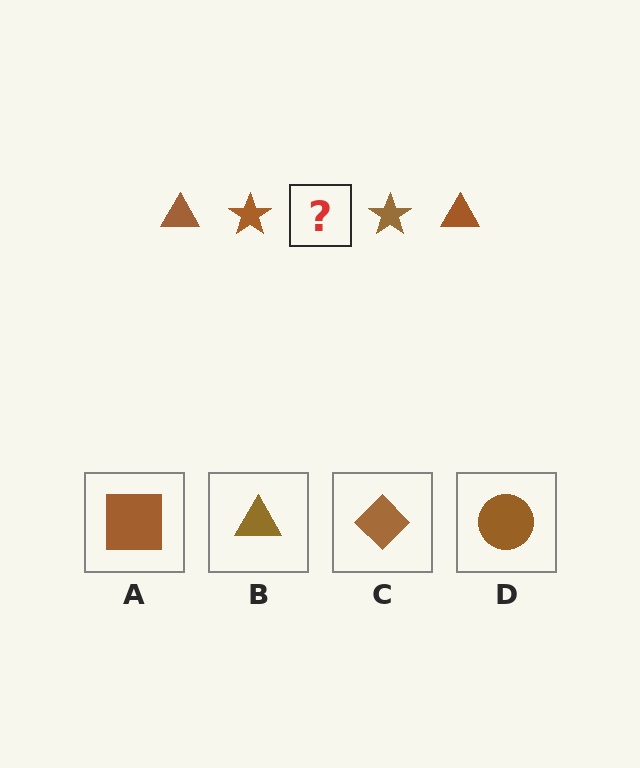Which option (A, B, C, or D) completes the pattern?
B.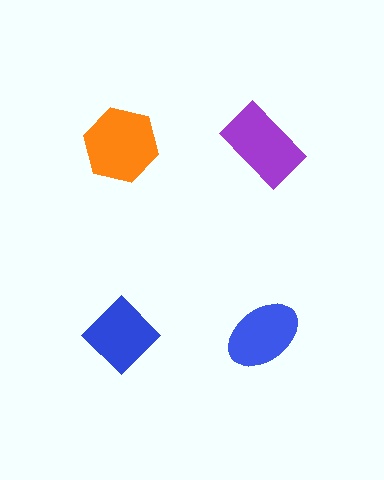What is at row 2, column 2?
A blue ellipse.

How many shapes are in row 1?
2 shapes.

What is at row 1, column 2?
A purple rectangle.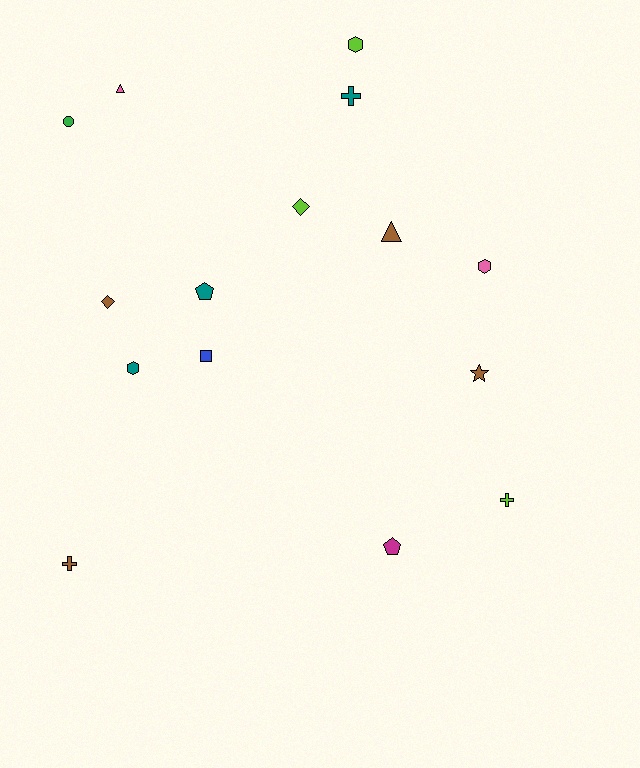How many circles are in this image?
There is 1 circle.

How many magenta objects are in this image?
There is 1 magenta object.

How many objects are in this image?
There are 15 objects.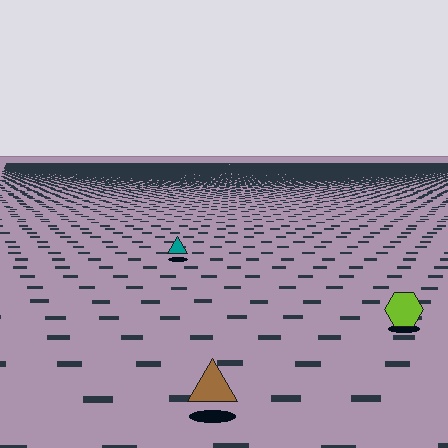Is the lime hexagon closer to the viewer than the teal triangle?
Yes. The lime hexagon is closer — you can tell from the texture gradient: the ground texture is coarser near it.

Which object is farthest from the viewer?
The teal triangle is farthest from the viewer. It appears smaller and the ground texture around it is denser.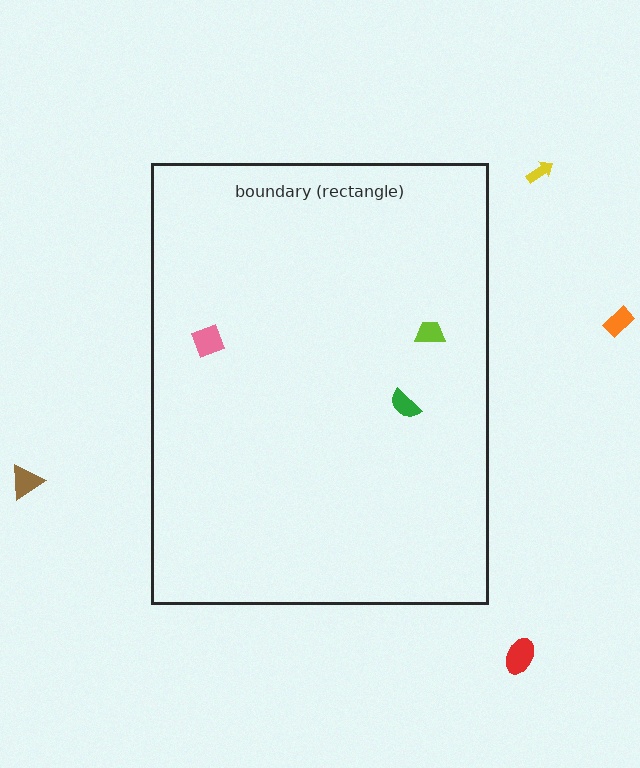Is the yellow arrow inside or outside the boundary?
Outside.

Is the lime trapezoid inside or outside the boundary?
Inside.